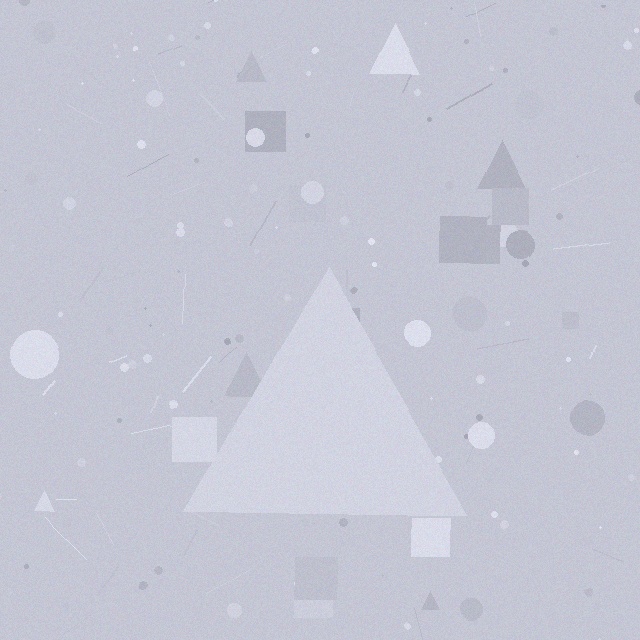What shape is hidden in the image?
A triangle is hidden in the image.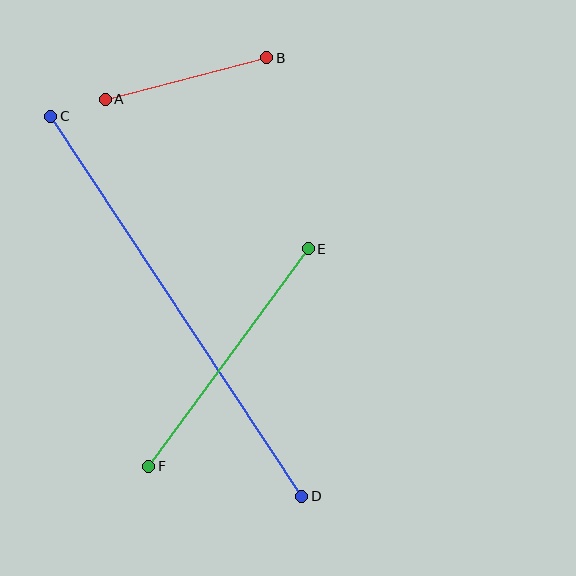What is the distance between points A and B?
The distance is approximately 167 pixels.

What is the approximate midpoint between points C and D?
The midpoint is at approximately (176, 306) pixels.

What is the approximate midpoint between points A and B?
The midpoint is at approximately (186, 79) pixels.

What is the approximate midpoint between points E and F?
The midpoint is at approximately (228, 357) pixels.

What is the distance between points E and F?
The distance is approximately 270 pixels.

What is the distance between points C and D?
The distance is approximately 456 pixels.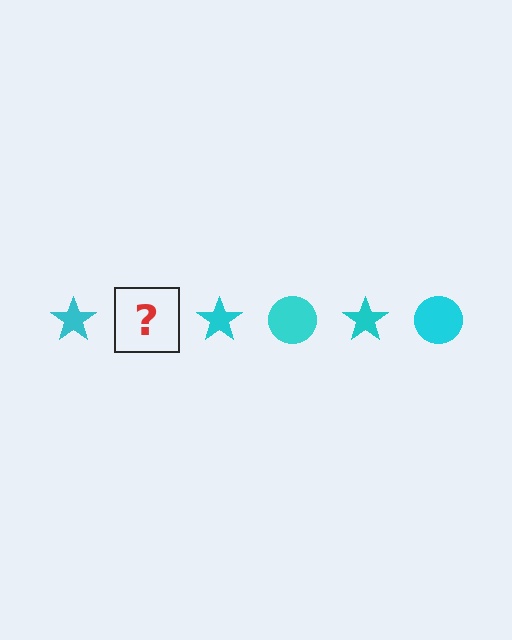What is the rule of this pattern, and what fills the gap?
The rule is that the pattern cycles through star, circle shapes in cyan. The gap should be filled with a cyan circle.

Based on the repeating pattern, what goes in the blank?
The blank should be a cyan circle.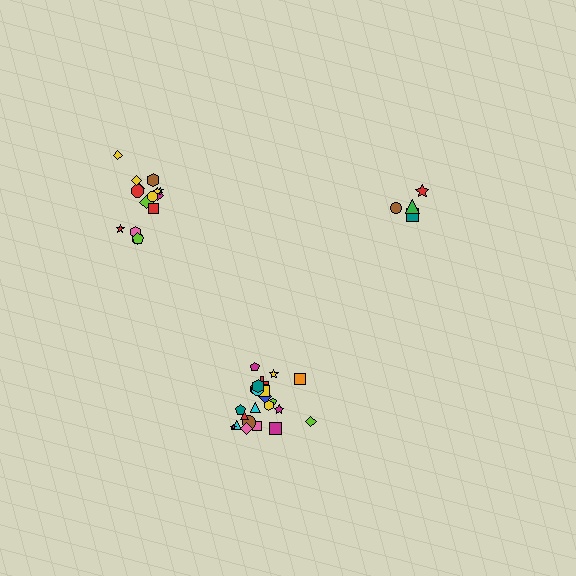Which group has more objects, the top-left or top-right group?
The top-left group.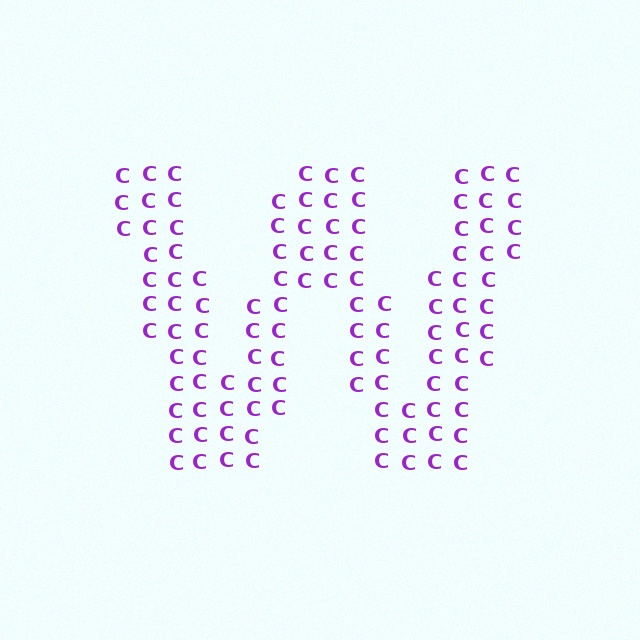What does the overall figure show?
The overall figure shows the letter W.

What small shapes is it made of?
It is made of small letter C's.